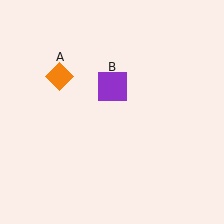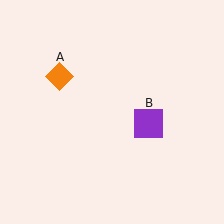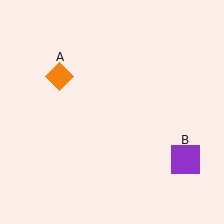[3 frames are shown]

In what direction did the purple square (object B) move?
The purple square (object B) moved down and to the right.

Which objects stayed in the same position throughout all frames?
Orange diamond (object A) remained stationary.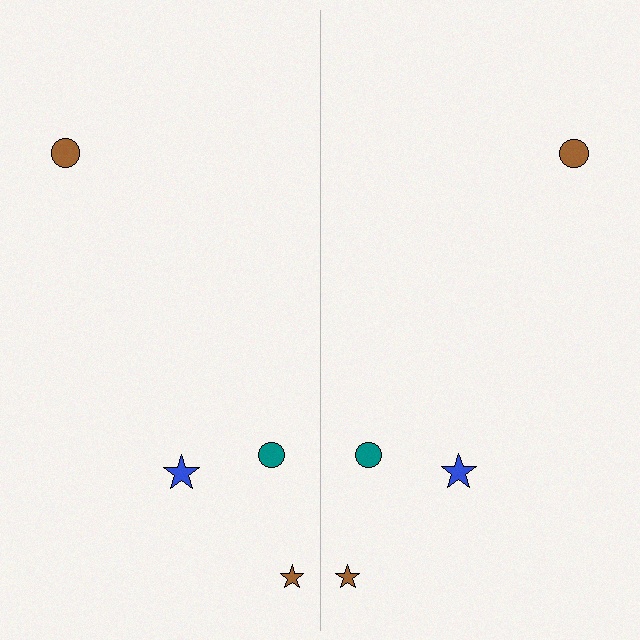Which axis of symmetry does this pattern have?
The pattern has a vertical axis of symmetry running through the center of the image.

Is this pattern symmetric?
Yes, this pattern has bilateral (reflection) symmetry.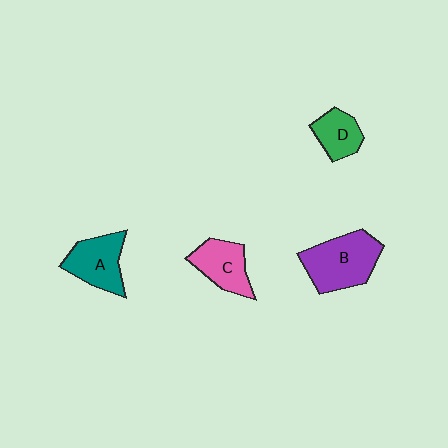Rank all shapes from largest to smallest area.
From largest to smallest: B (purple), A (teal), C (pink), D (green).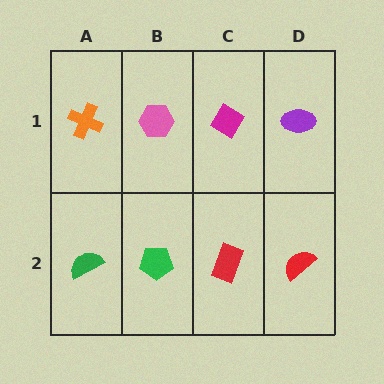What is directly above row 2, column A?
An orange cross.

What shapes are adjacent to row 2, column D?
A purple ellipse (row 1, column D), a red rectangle (row 2, column C).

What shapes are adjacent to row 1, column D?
A red semicircle (row 2, column D), a magenta diamond (row 1, column C).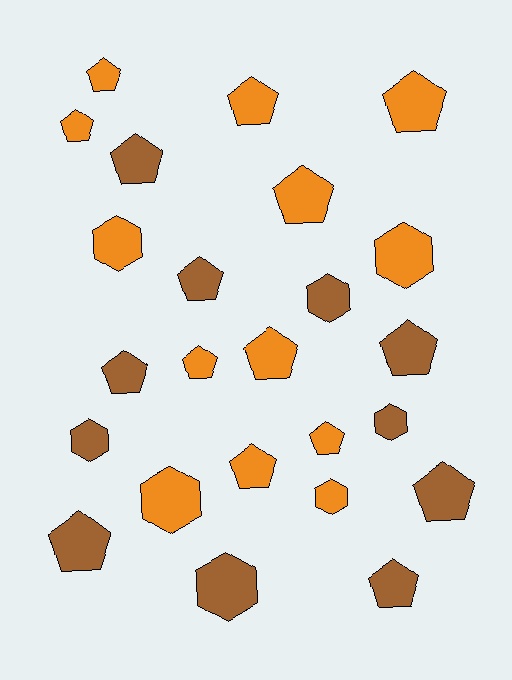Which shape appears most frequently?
Pentagon, with 16 objects.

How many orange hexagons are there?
There are 4 orange hexagons.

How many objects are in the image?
There are 24 objects.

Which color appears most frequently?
Orange, with 13 objects.